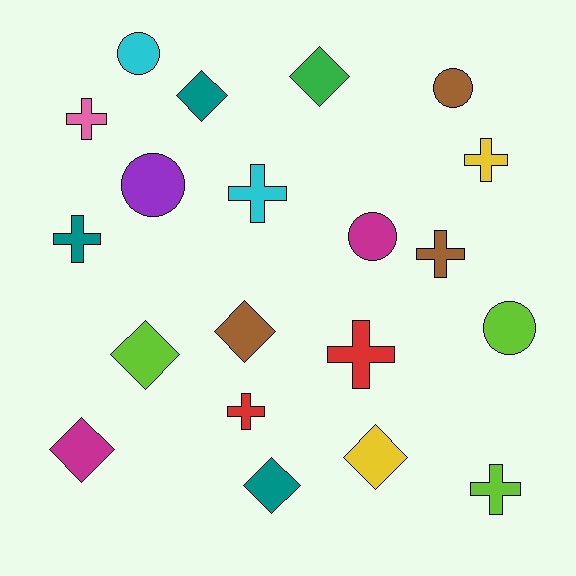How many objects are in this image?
There are 20 objects.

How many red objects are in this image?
There are 2 red objects.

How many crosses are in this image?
There are 8 crosses.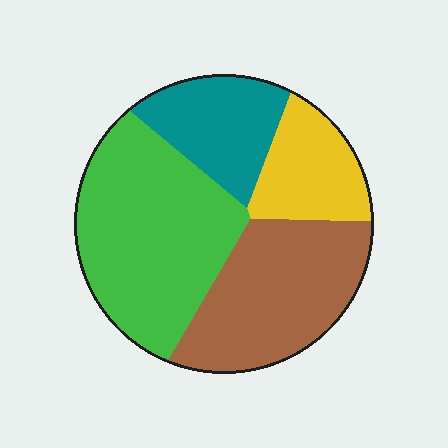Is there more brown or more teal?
Brown.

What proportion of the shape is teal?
Teal takes up about one sixth (1/6) of the shape.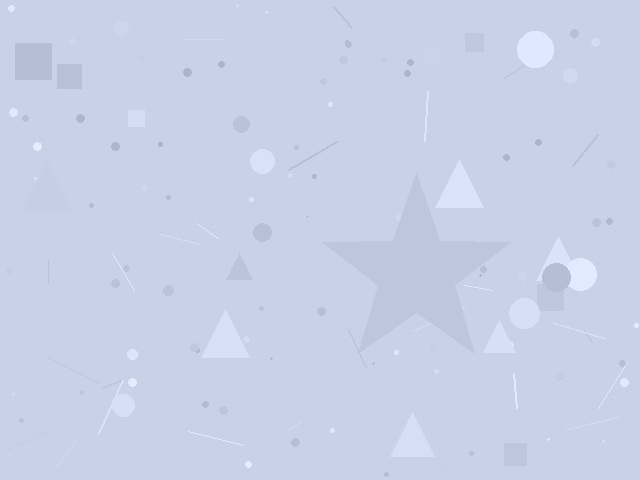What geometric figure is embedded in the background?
A star is embedded in the background.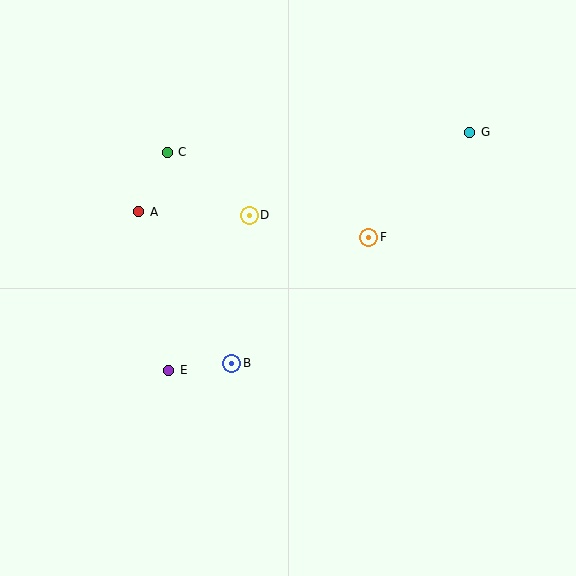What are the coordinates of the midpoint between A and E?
The midpoint between A and E is at (154, 291).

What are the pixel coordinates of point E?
Point E is at (169, 370).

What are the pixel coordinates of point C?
Point C is at (167, 152).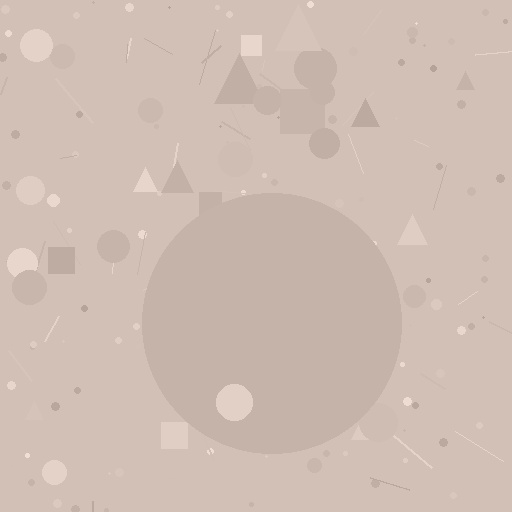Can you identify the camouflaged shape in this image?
The camouflaged shape is a circle.